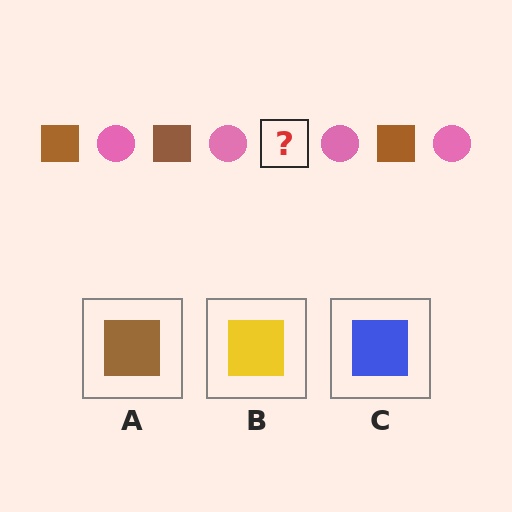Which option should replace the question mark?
Option A.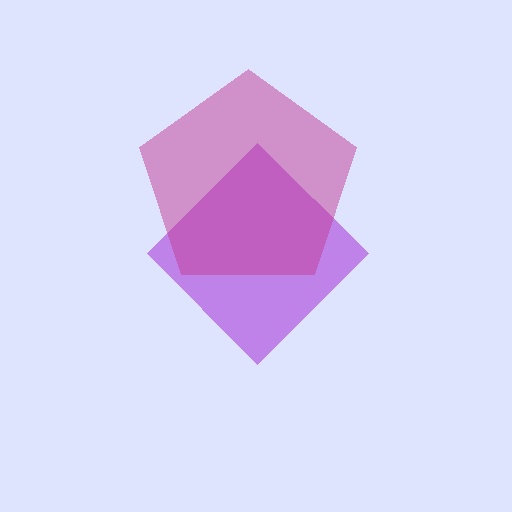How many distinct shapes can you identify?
There are 2 distinct shapes: a purple diamond, a magenta pentagon.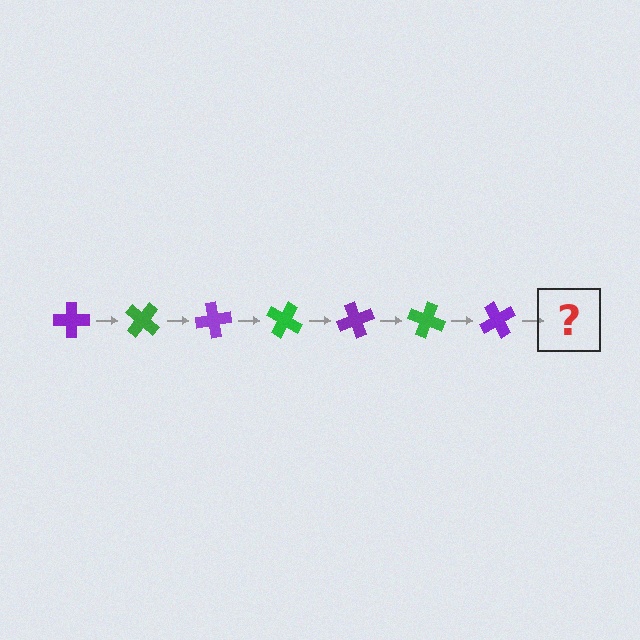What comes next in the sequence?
The next element should be a green cross, rotated 280 degrees from the start.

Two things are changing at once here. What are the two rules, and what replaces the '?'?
The two rules are that it rotates 40 degrees each step and the color cycles through purple and green. The '?' should be a green cross, rotated 280 degrees from the start.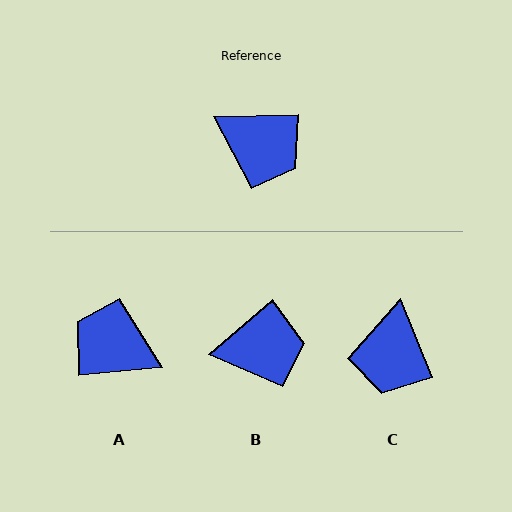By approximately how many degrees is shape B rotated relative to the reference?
Approximately 38 degrees counter-clockwise.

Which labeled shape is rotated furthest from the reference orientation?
A, about 176 degrees away.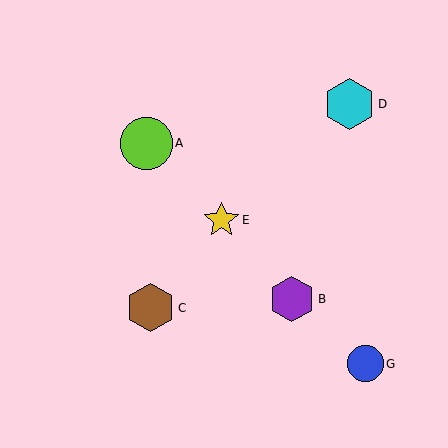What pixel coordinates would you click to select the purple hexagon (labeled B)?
Click at (292, 299) to select the purple hexagon B.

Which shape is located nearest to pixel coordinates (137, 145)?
The lime circle (labeled A) at (146, 143) is nearest to that location.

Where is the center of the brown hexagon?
The center of the brown hexagon is at (151, 308).